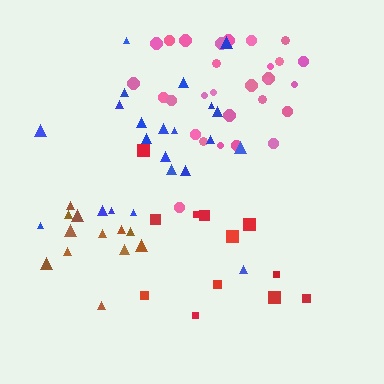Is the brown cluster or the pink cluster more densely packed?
Brown.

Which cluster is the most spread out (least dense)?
Red.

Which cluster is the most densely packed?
Brown.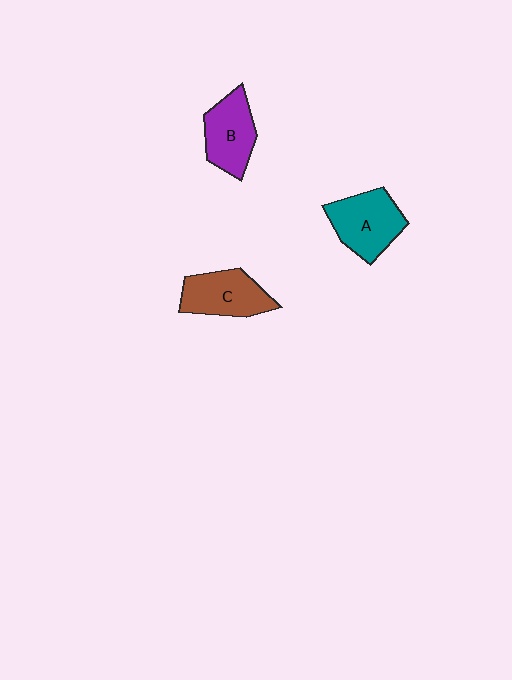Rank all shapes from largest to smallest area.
From largest to smallest: A (teal), C (brown), B (purple).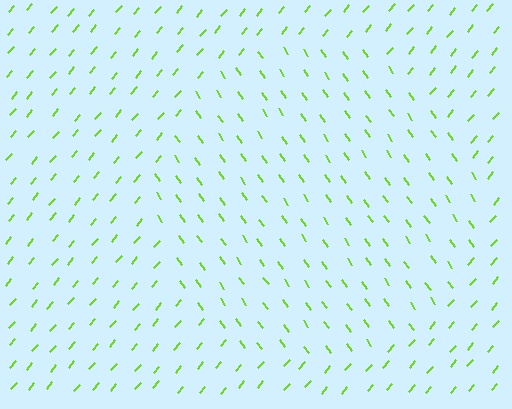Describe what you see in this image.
The image is filled with small lime line segments. A circle region in the image has lines oriented differently from the surrounding lines, creating a visible texture boundary.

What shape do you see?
I see a circle.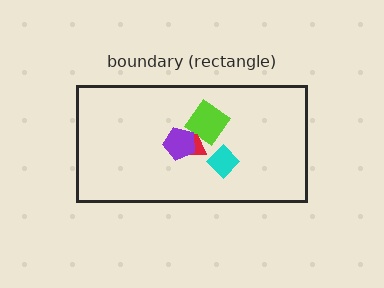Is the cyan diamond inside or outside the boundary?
Inside.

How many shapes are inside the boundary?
4 inside, 0 outside.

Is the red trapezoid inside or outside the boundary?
Inside.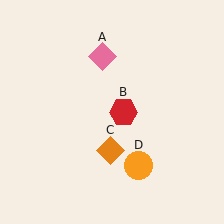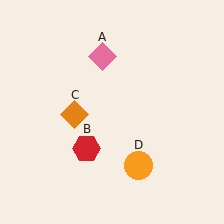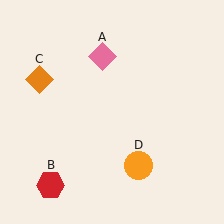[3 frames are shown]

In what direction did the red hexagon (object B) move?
The red hexagon (object B) moved down and to the left.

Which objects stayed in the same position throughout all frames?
Pink diamond (object A) and orange circle (object D) remained stationary.